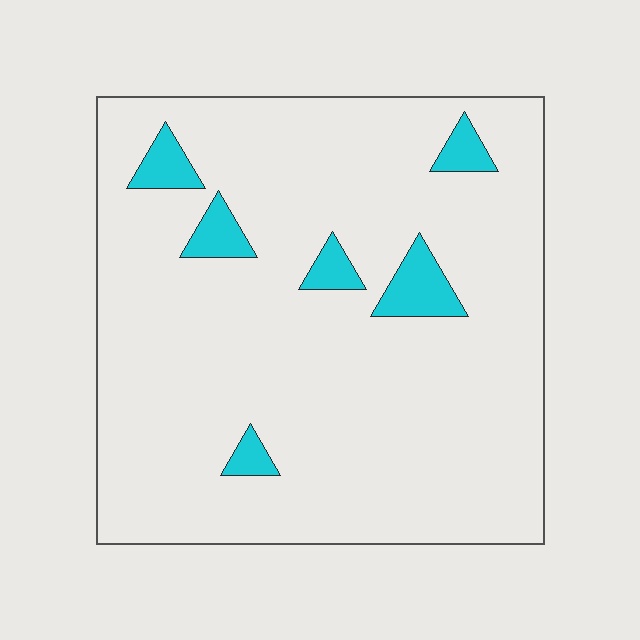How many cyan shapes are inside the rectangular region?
6.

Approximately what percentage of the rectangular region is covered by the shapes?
Approximately 10%.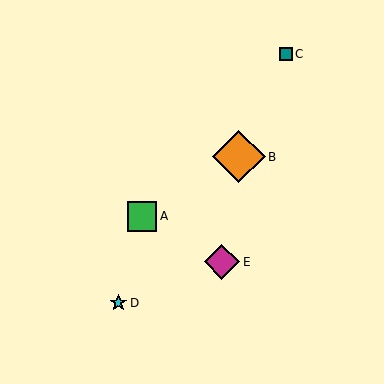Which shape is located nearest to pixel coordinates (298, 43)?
The teal square (labeled C) at (286, 54) is nearest to that location.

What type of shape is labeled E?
Shape E is a magenta diamond.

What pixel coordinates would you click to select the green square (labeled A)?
Click at (142, 216) to select the green square A.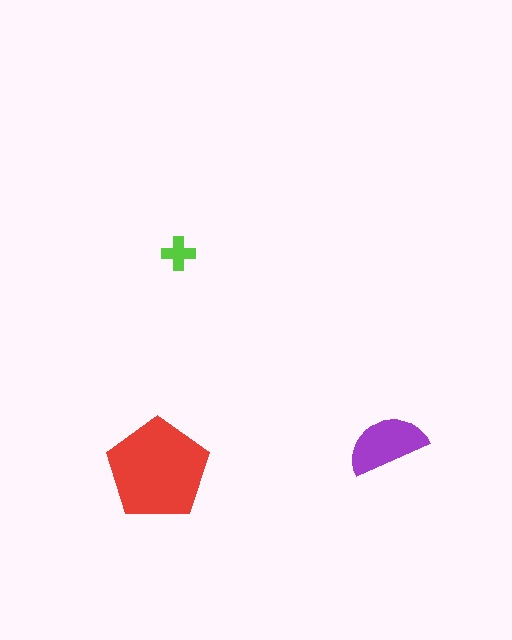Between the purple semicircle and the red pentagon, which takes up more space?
The red pentagon.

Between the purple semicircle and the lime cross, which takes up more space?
The purple semicircle.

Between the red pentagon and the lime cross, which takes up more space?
The red pentagon.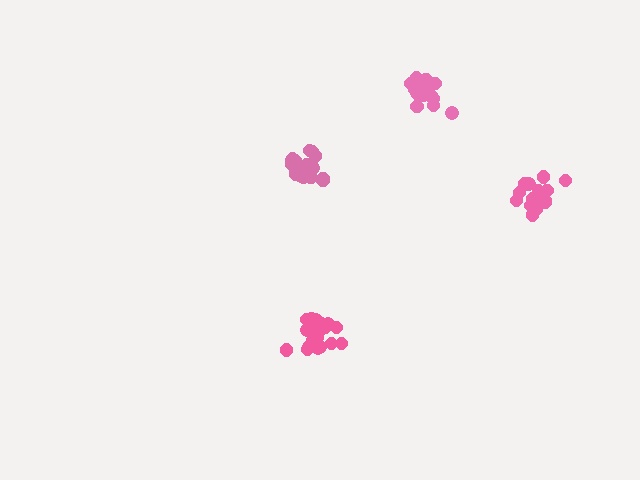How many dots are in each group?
Group 1: 20 dots, Group 2: 17 dots, Group 3: 21 dots, Group 4: 18 dots (76 total).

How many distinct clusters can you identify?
There are 4 distinct clusters.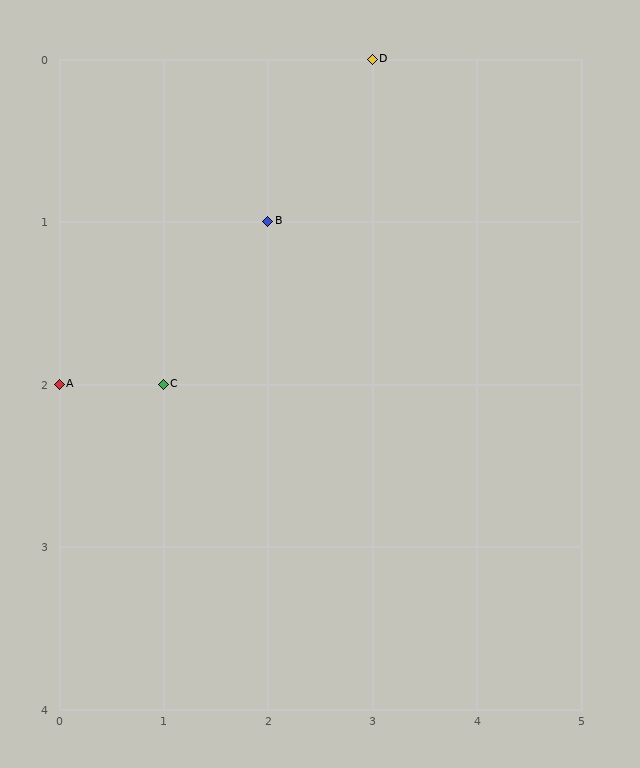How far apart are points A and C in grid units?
Points A and C are 1 column apart.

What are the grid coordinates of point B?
Point B is at grid coordinates (2, 1).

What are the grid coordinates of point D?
Point D is at grid coordinates (3, 0).